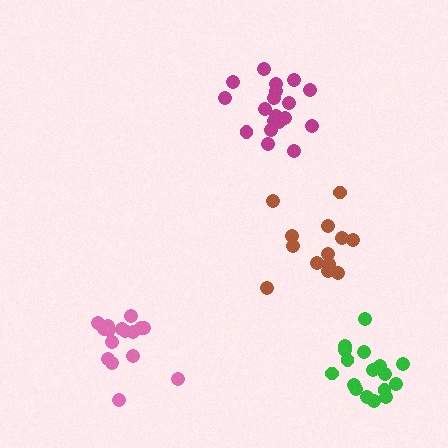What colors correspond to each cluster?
The clusters are colored: pink, green, brown, magenta.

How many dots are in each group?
Group 1: 16 dots, Group 2: 17 dots, Group 3: 14 dots, Group 4: 19 dots (66 total).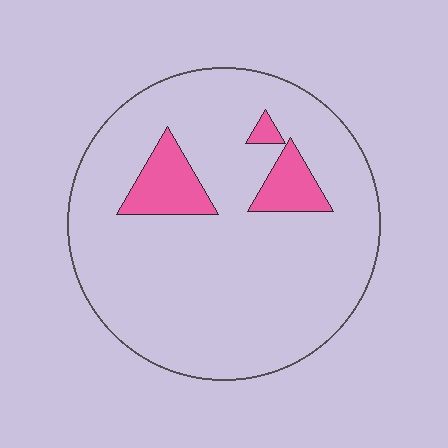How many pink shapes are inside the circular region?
3.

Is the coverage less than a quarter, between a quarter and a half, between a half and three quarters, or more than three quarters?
Less than a quarter.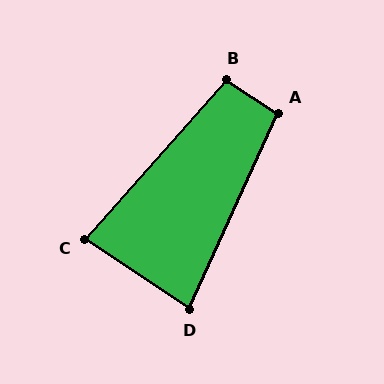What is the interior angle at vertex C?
Approximately 82 degrees (acute).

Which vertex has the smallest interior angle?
D, at approximately 81 degrees.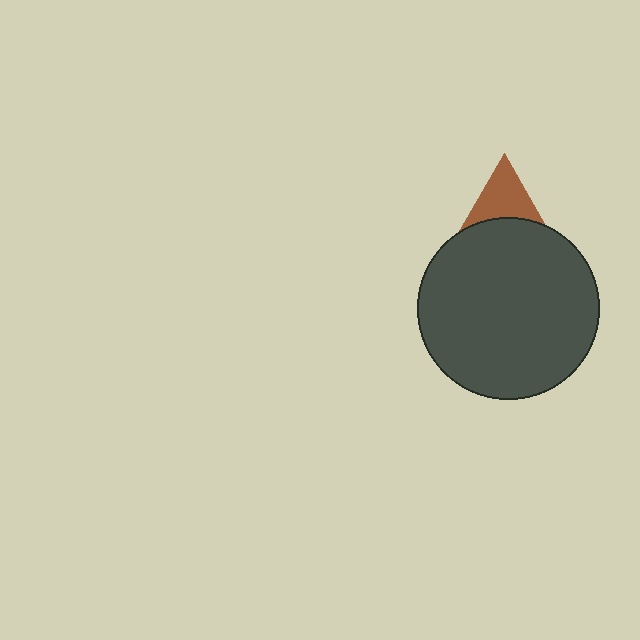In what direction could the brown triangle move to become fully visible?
The brown triangle could move up. That would shift it out from behind the dark gray circle entirely.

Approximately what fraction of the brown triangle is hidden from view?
Roughly 51% of the brown triangle is hidden behind the dark gray circle.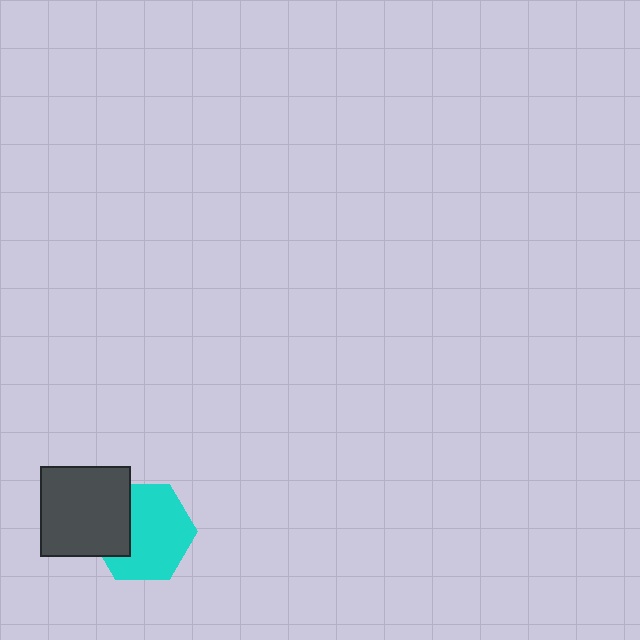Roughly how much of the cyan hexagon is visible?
Most of it is visible (roughly 70%).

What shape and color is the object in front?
The object in front is a dark gray square.